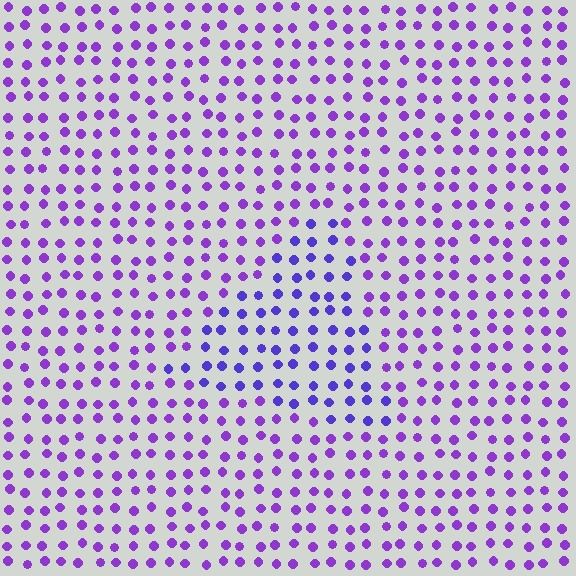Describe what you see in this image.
The image is filled with small purple elements in a uniform arrangement. A triangle-shaped region is visible where the elements are tinted to a slightly different hue, forming a subtle color boundary.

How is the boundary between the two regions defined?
The boundary is defined purely by a slight shift in hue (about 25 degrees). Spacing, size, and orientation are identical on both sides.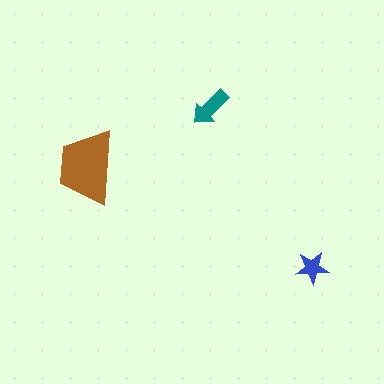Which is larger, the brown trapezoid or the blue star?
The brown trapezoid.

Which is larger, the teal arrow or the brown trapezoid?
The brown trapezoid.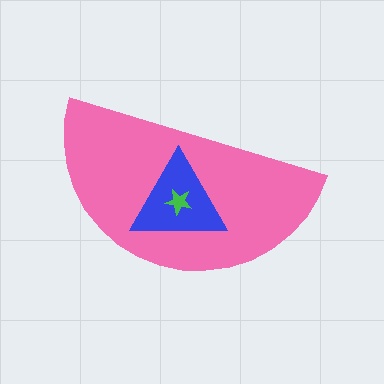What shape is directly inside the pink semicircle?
The blue triangle.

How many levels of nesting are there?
3.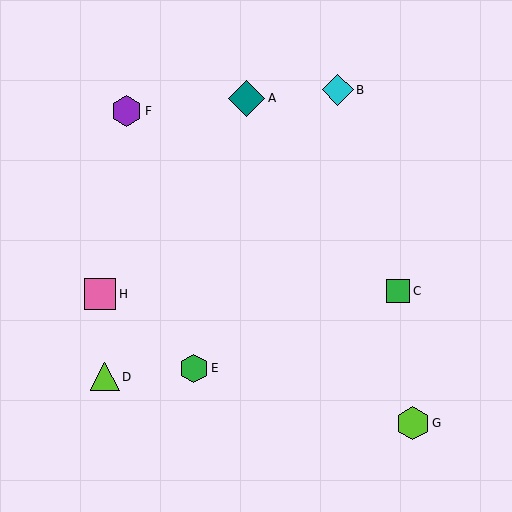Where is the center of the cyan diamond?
The center of the cyan diamond is at (338, 90).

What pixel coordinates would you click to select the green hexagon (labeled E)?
Click at (194, 368) to select the green hexagon E.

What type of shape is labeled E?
Shape E is a green hexagon.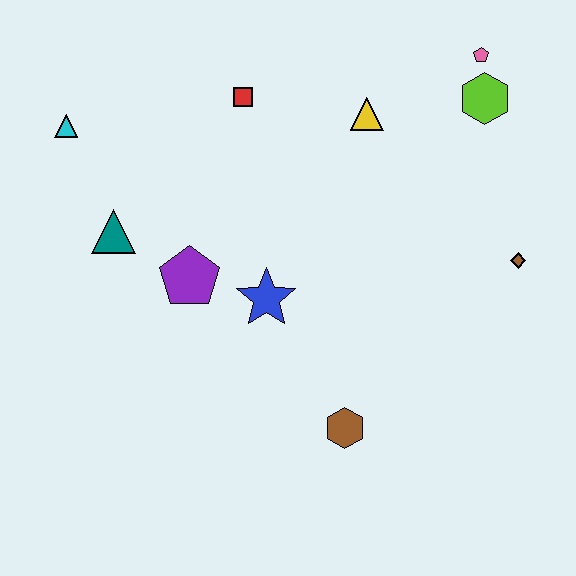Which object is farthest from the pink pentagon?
The cyan triangle is farthest from the pink pentagon.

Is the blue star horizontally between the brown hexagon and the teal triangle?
Yes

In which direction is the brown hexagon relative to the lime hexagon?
The brown hexagon is below the lime hexagon.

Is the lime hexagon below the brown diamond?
No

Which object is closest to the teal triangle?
The purple pentagon is closest to the teal triangle.